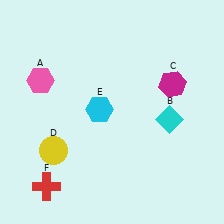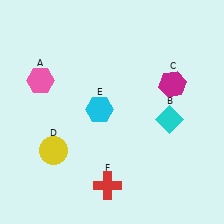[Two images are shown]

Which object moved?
The red cross (F) moved right.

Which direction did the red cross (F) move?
The red cross (F) moved right.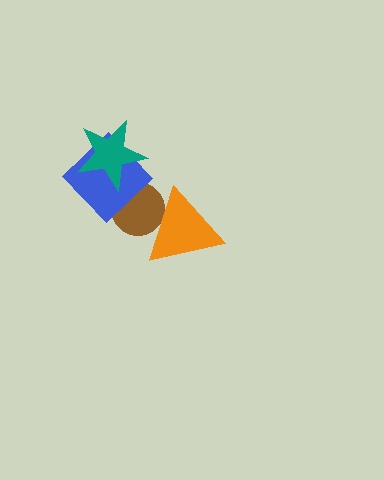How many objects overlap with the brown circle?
2 objects overlap with the brown circle.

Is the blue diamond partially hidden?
Yes, it is partially covered by another shape.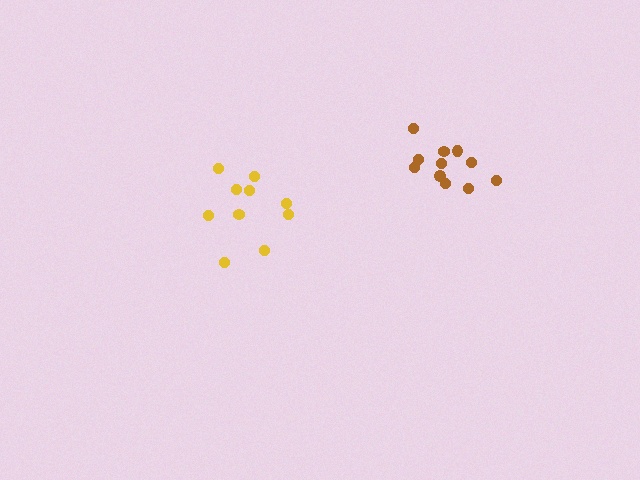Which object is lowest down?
The yellow cluster is bottommost.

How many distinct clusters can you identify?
There are 2 distinct clusters.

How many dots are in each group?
Group 1: 11 dots, Group 2: 10 dots (21 total).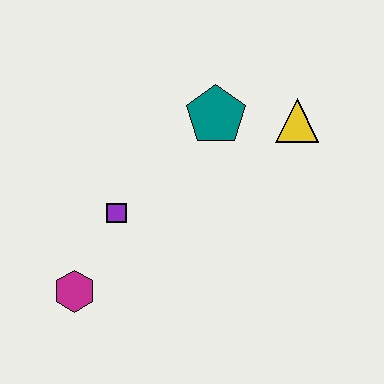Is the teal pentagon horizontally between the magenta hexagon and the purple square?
No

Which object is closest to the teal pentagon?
The yellow triangle is closest to the teal pentagon.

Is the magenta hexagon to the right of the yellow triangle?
No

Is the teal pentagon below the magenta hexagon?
No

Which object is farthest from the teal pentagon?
The magenta hexagon is farthest from the teal pentagon.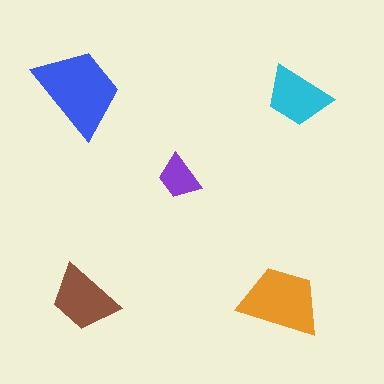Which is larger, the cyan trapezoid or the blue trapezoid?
The blue one.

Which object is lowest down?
The brown trapezoid is bottommost.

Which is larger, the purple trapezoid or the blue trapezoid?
The blue one.